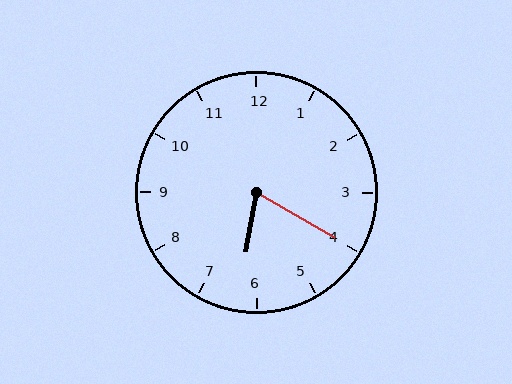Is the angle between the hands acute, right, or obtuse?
It is acute.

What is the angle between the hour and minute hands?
Approximately 70 degrees.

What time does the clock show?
6:20.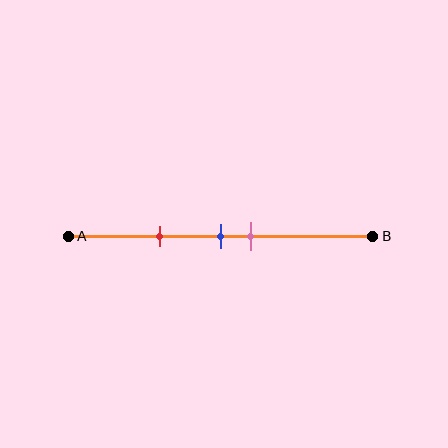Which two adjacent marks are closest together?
The blue and pink marks are the closest adjacent pair.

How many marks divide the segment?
There are 3 marks dividing the segment.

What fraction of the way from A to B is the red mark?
The red mark is approximately 30% (0.3) of the way from A to B.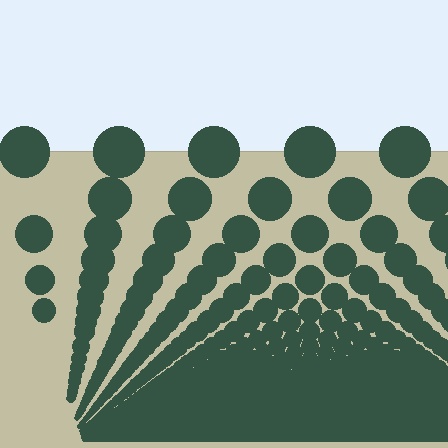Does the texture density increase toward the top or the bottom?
Density increases toward the bottom.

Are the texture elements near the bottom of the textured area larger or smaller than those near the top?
Smaller. The gradient is inverted — elements near the bottom are smaller and denser.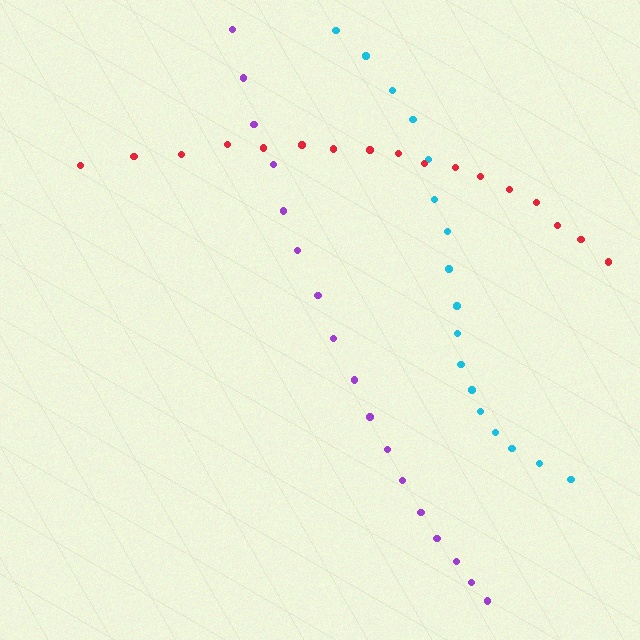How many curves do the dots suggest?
There are 3 distinct paths.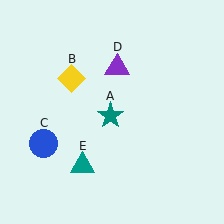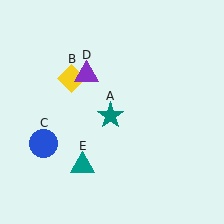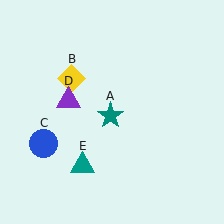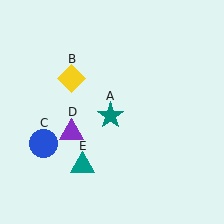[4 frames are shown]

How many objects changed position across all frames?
1 object changed position: purple triangle (object D).